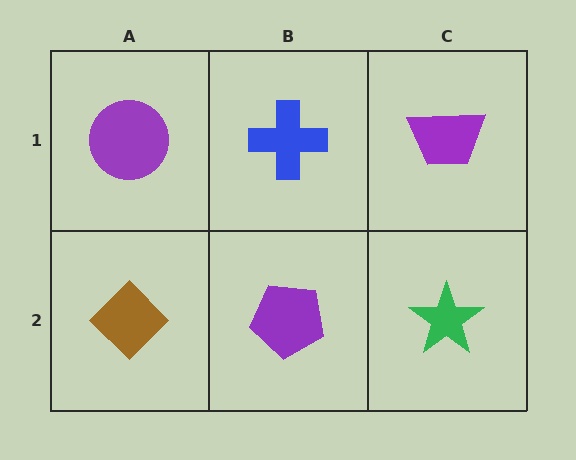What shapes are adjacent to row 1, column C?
A green star (row 2, column C), a blue cross (row 1, column B).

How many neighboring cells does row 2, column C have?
2.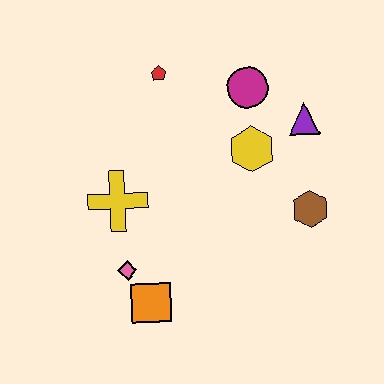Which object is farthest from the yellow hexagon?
The orange square is farthest from the yellow hexagon.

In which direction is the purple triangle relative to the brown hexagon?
The purple triangle is above the brown hexagon.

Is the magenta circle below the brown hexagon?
No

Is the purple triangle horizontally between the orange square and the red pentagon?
No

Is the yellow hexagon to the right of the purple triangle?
No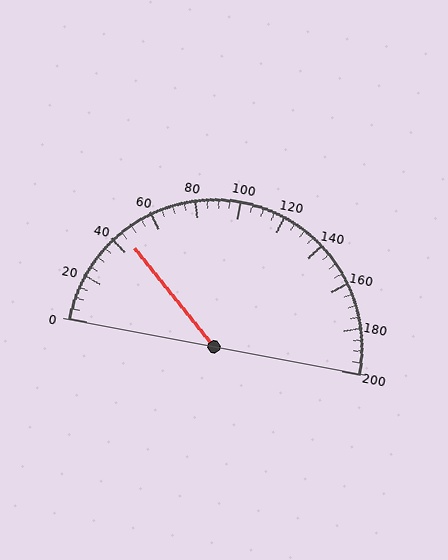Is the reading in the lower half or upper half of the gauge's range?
The reading is in the lower half of the range (0 to 200).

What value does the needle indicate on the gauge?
The needle indicates approximately 45.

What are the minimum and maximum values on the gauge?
The gauge ranges from 0 to 200.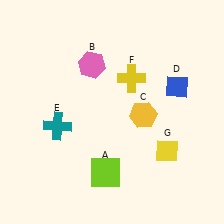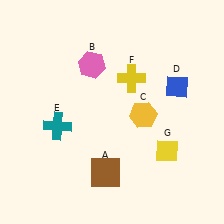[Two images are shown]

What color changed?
The square (A) changed from lime in Image 1 to brown in Image 2.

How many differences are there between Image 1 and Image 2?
There is 1 difference between the two images.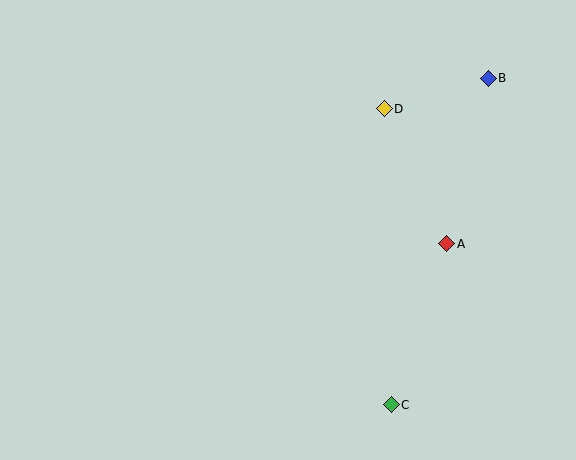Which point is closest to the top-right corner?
Point B is closest to the top-right corner.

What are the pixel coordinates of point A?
Point A is at (447, 244).